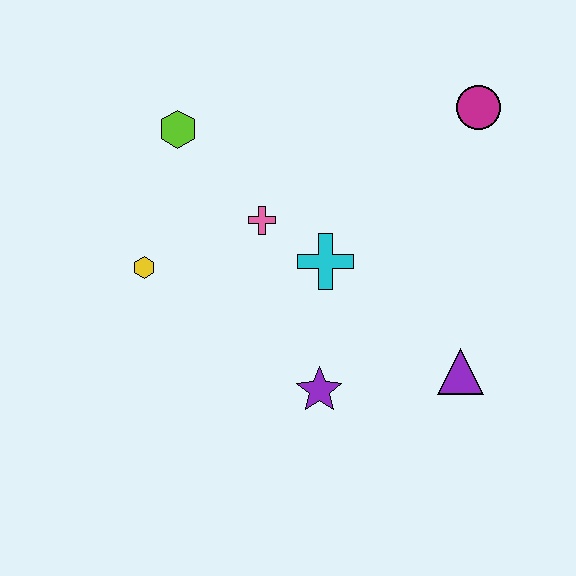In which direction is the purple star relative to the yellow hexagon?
The purple star is to the right of the yellow hexagon.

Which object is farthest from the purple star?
The magenta circle is farthest from the purple star.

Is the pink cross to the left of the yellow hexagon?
No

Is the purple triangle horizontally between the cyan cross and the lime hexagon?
No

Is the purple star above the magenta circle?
No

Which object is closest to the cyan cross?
The pink cross is closest to the cyan cross.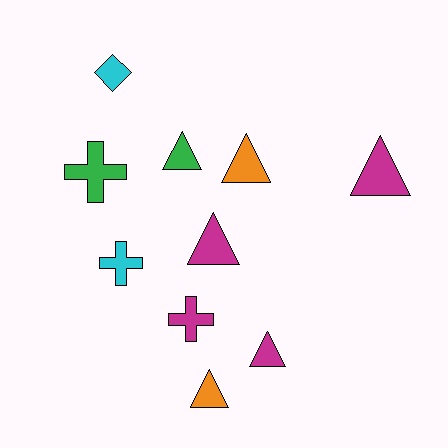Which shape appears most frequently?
Triangle, with 6 objects.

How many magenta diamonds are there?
There are no magenta diamonds.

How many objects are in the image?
There are 10 objects.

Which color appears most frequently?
Magenta, with 4 objects.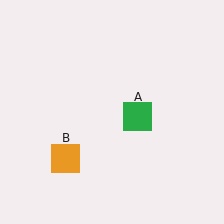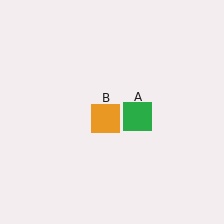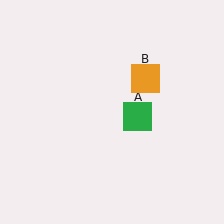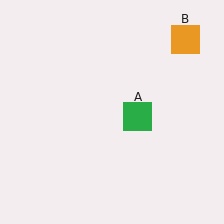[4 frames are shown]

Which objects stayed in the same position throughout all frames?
Green square (object A) remained stationary.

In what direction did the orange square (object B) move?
The orange square (object B) moved up and to the right.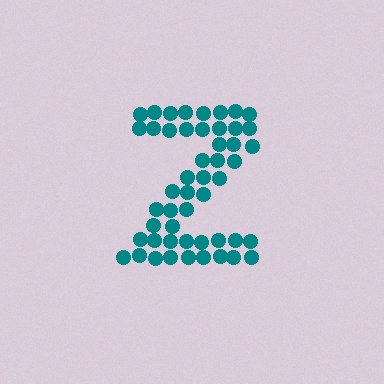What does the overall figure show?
The overall figure shows the letter Z.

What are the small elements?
The small elements are circles.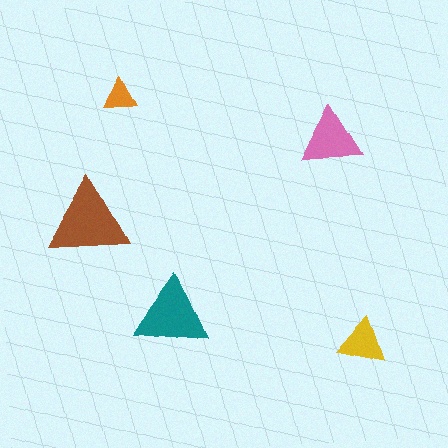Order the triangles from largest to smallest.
the brown one, the teal one, the pink one, the yellow one, the orange one.